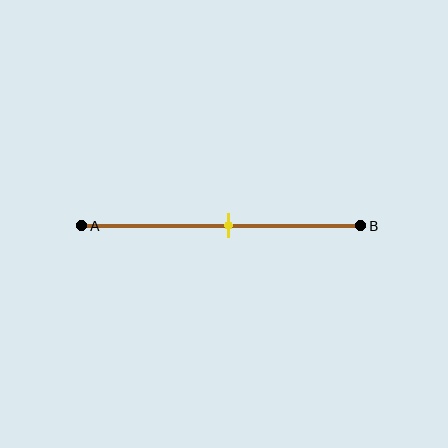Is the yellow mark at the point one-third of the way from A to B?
No, the mark is at about 55% from A, not at the 33% one-third point.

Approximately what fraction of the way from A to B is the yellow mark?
The yellow mark is approximately 55% of the way from A to B.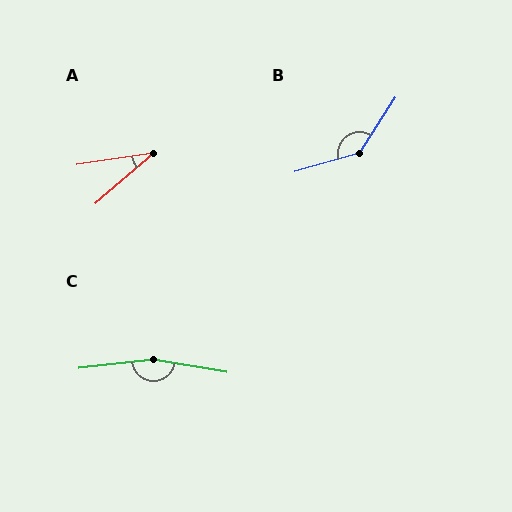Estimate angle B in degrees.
Approximately 138 degrees.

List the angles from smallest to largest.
A (33°), B (138°), C (164°).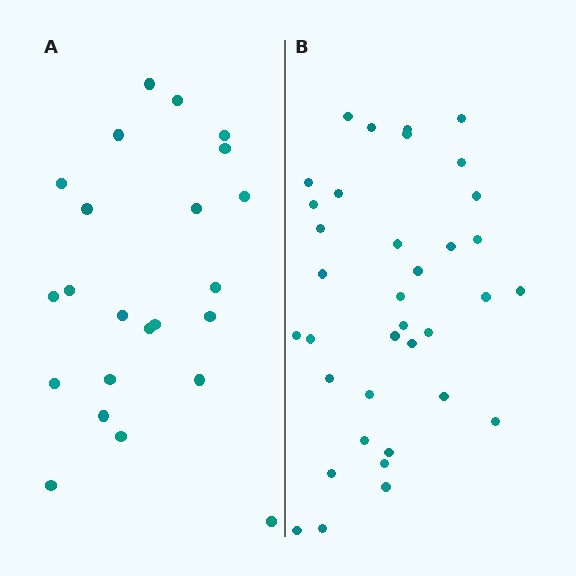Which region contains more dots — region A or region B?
Region B (the right region) has more dots.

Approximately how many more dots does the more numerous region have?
Region B has approximately 15 more dots than region A.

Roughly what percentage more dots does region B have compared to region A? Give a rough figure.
About 55% more.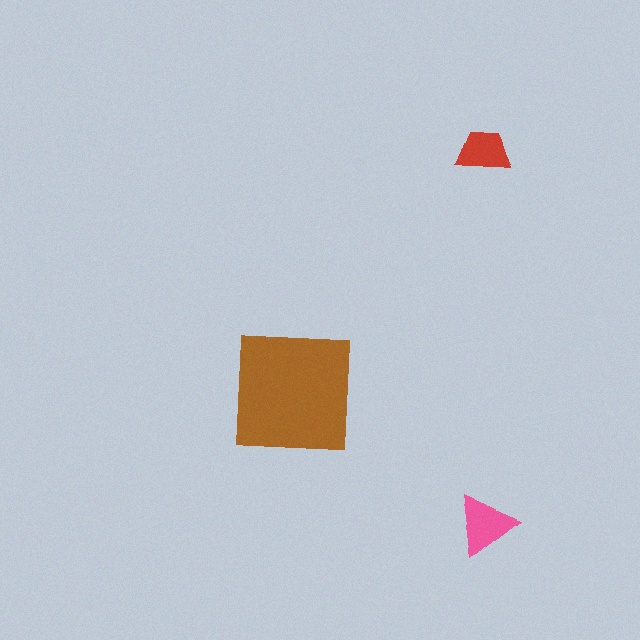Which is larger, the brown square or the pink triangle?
The brown square.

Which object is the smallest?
The red trapezoid.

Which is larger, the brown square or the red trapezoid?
The brown square.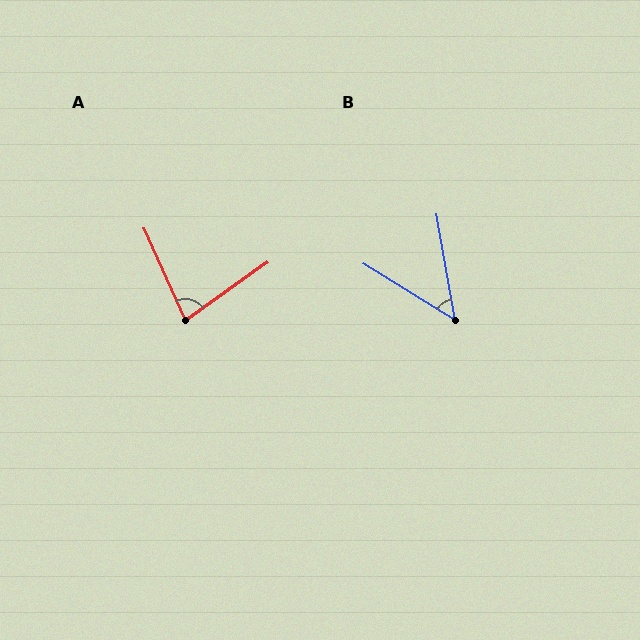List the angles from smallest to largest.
B (48°), A (79°).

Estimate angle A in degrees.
Approximately 79 degrees.